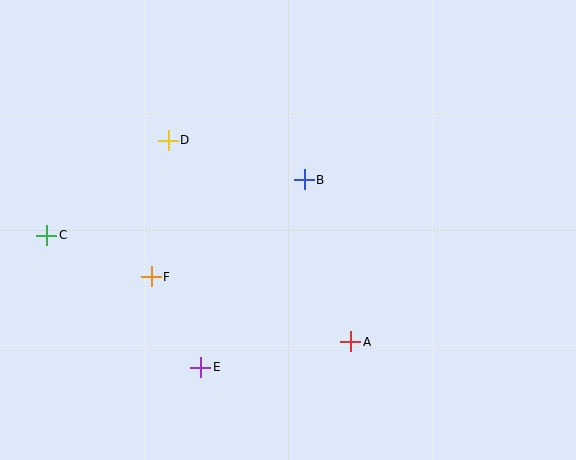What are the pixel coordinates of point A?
Point A is at (351, 342).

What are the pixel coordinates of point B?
Point B is at (304, 180).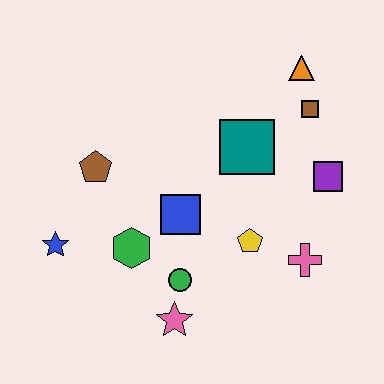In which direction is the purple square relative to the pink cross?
The purple square is above the pink cross.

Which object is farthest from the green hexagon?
The orange triangle is farthest from the green hexagon.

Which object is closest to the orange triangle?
The brown square is closest to the orange triangle.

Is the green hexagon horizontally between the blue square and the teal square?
No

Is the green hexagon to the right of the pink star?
No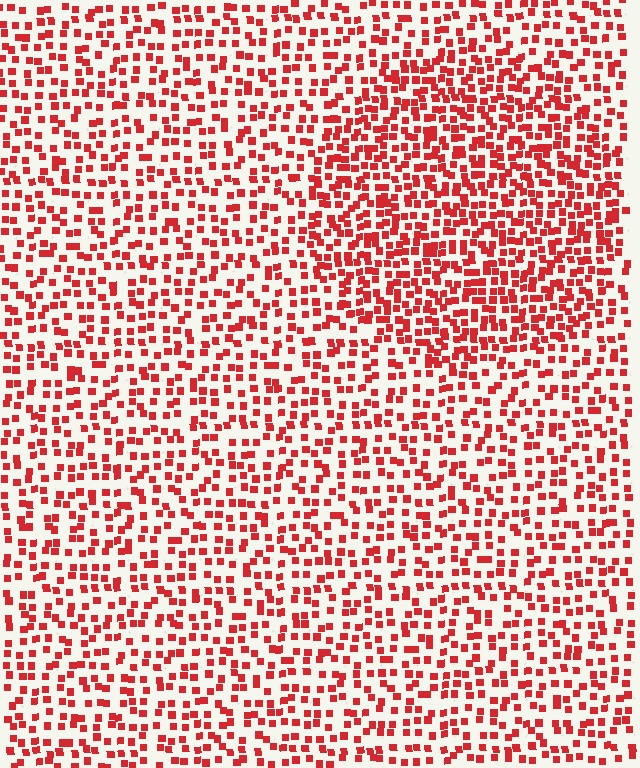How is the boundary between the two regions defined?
The boundary is defined by a change in element density (approximately 1.7x ratio). All elements are the same color, size, and shape.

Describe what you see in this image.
The image contains small red elements arranged at two different densities. A circle-shaped region is visible where the elements are more densely packed than the surrounding area.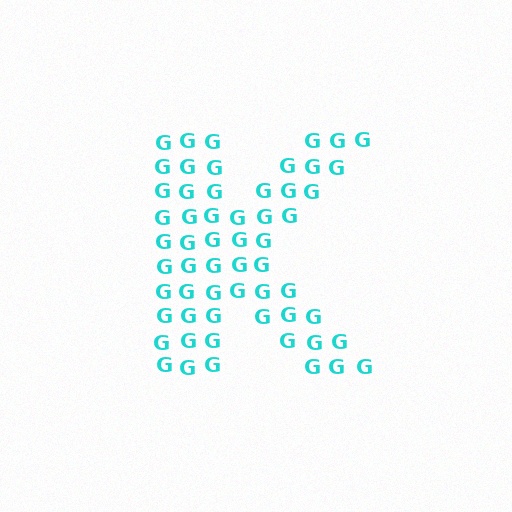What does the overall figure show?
The overall figure shows the letter K.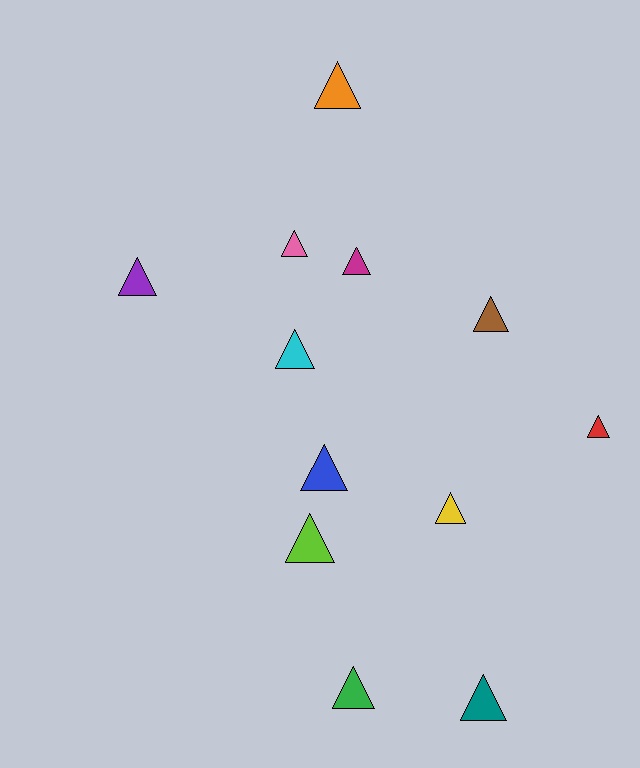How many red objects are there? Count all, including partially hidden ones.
There is 1 red object.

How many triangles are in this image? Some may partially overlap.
There are 12 triangles.